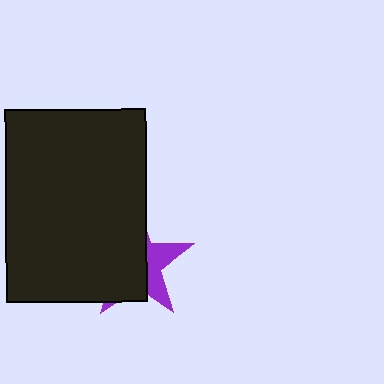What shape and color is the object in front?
The object in front is a black rectangle.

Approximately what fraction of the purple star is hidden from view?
Roughly 67% of the purple star is hidden behind the black rectangle.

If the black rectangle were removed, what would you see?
You would see the complete purple star.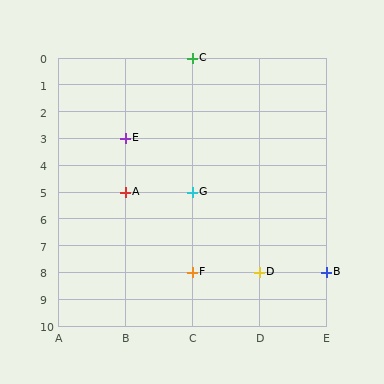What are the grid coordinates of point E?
Point E is at grid coordinates (B, 3).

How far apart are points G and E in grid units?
Points G and E are 1 column and 2 rows apart (about 2.2 grid units diagonally).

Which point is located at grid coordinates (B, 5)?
Point A is at (B, 5).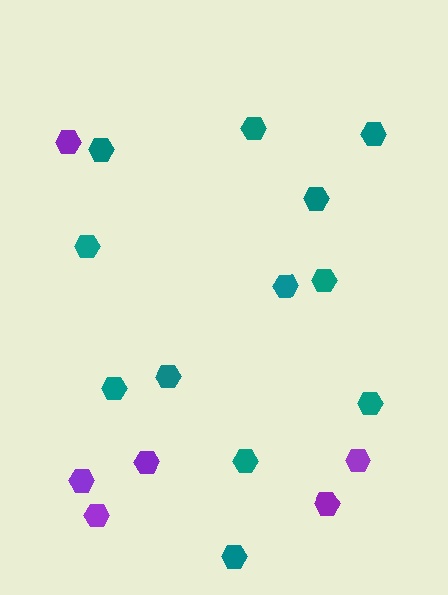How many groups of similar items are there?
There are 2 groups: one group of teal hexagons (12) and one group of purple hexagons (6).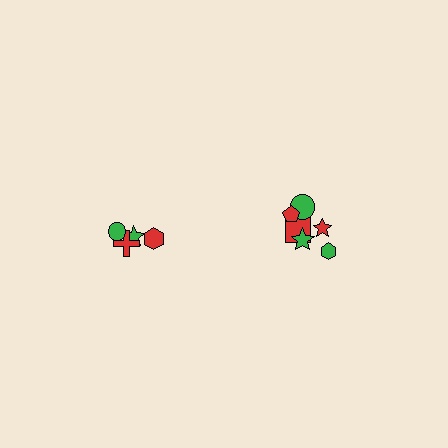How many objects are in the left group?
There are 4 objects.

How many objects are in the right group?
There are 6 objects.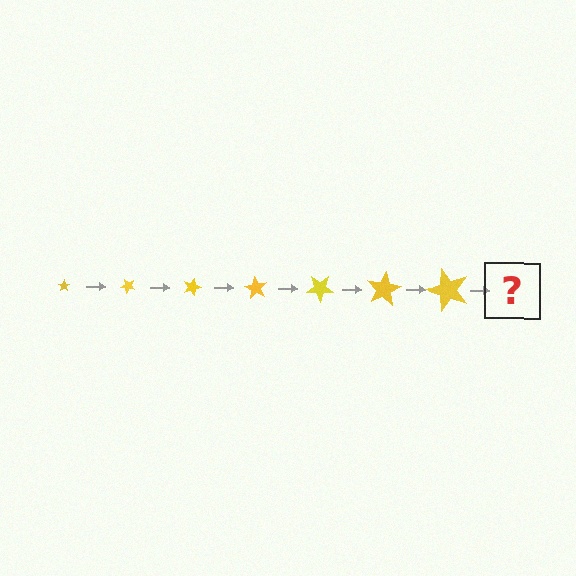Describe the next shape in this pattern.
It should be a star, larger than the previous one and rotated 315 degrees from the start.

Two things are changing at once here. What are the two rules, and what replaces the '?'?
The two rules are that the star grows larger each step and it rotates 45 degrees each step. The '?' should be a star, larger than the previous one and rotated 315 degrees from the start.